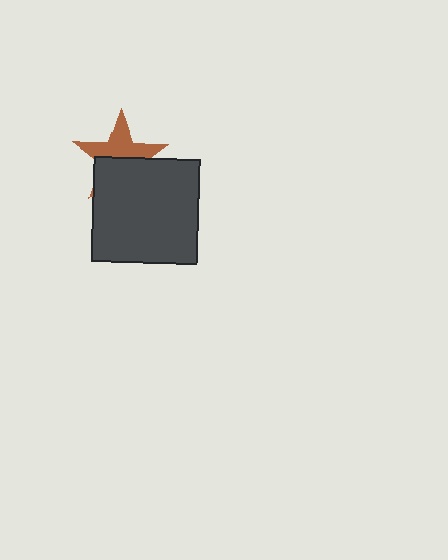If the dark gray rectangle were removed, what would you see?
You would see the complete brown star.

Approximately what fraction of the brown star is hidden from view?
Roughly 49% of the brown star is hidden behind the dark gray rectangle.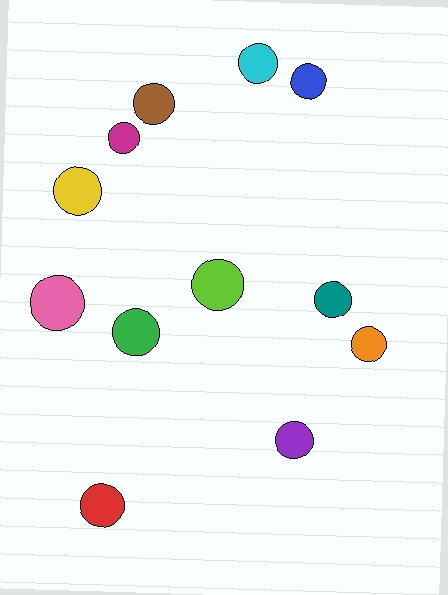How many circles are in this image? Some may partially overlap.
There are 12 circles.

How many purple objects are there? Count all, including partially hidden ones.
There is 1 purple object.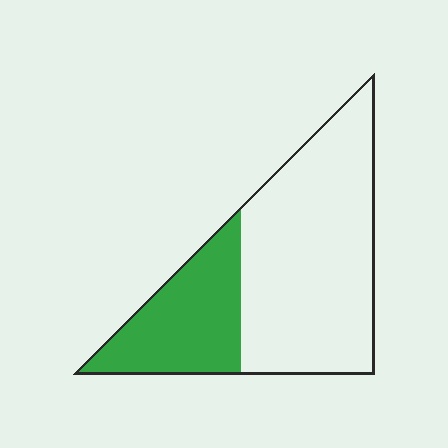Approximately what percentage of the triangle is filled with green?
Approximately 30%.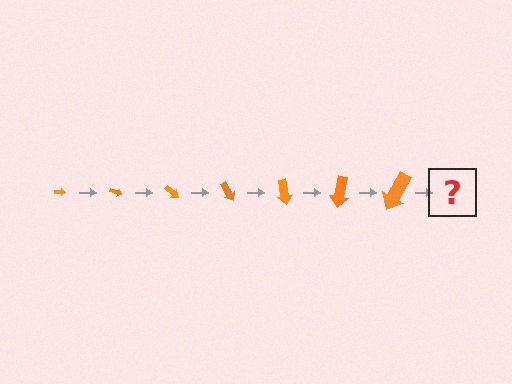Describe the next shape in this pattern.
It should be an arrow, larger than the previous one and rotated 140 degrees from the start.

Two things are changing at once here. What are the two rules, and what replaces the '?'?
The two rules are that the arrow grows larger each step and it rotates 20 degrees each step. The '?' should be an arrow, larger than the previous one and rotated 140 degrees from the start.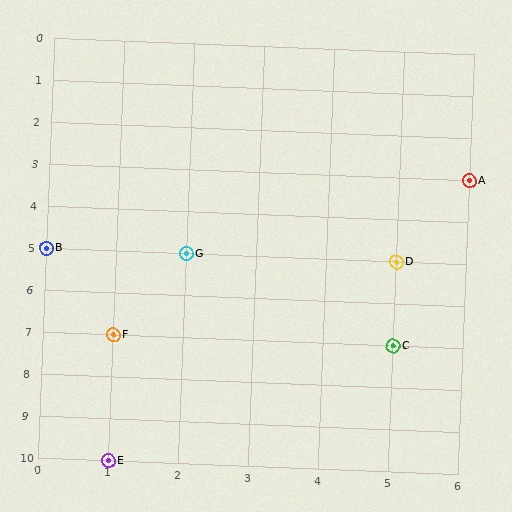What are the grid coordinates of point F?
Point F is at grid coordinates (1, 7).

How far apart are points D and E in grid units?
Points D and E are 4 columns and 5 rows apart (about 6.4 grid units diagonally).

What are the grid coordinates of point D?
Point D is at grid coordinates (5, 5).